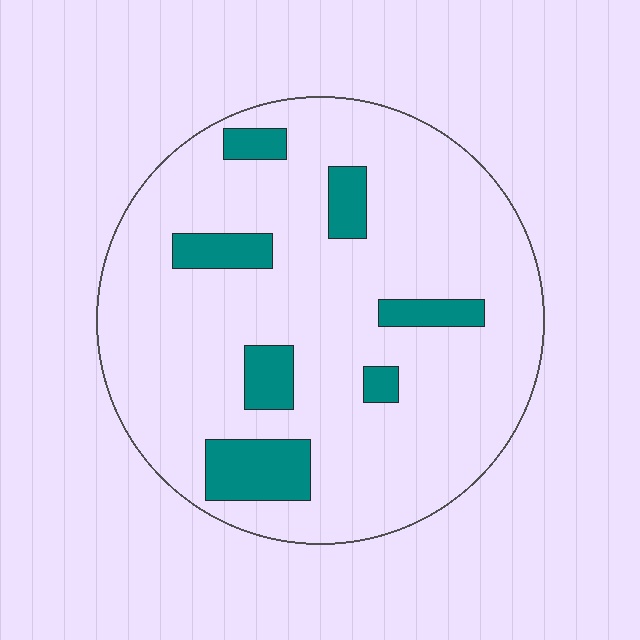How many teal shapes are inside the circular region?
7.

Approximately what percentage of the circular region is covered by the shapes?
Approximately 15%.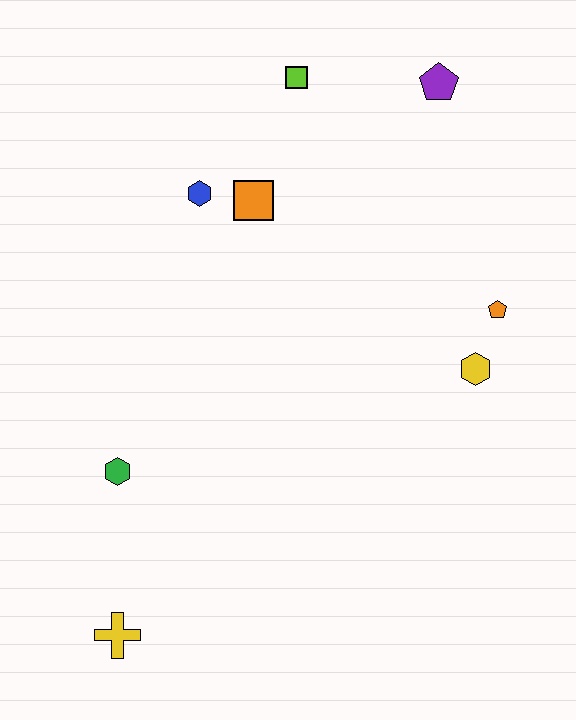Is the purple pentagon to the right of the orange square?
Yes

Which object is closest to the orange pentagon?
The yellow hexagon is closest to the orange pentagon.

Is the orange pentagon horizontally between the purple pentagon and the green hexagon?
No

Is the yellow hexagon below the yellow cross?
No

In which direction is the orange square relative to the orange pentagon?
The orange square is to the left of the orange pentagon.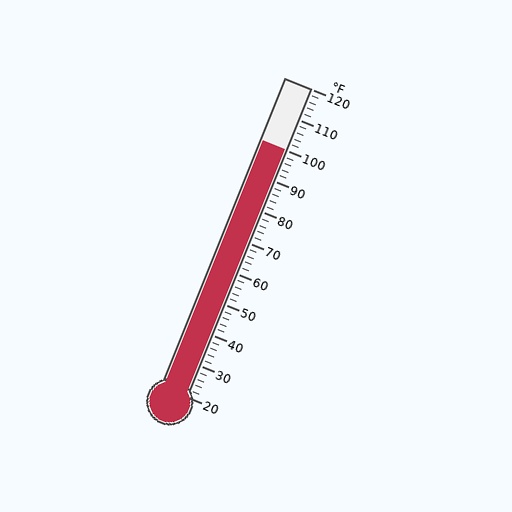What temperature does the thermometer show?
The thermometer shows approximately 100°F.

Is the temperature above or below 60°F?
The temperature is above 60°F.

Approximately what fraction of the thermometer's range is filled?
The thermometer is filled to approximately 80% of its range.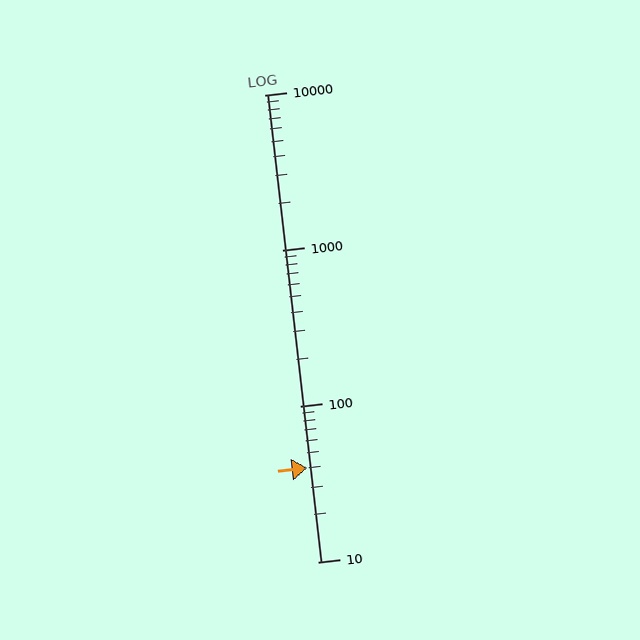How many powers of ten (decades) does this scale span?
The scale spans 3 decades, from 10 to 10000.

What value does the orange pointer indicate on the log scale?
The pointer indicates approximately 40.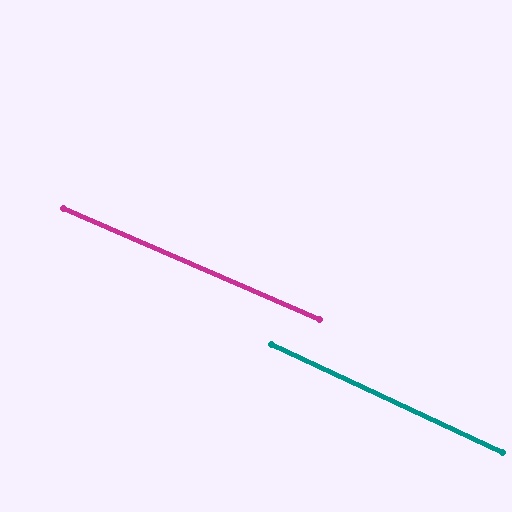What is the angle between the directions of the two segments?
Approximately 2 degrees.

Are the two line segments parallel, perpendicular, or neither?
Parallel — their directions differ by only 1.7°.